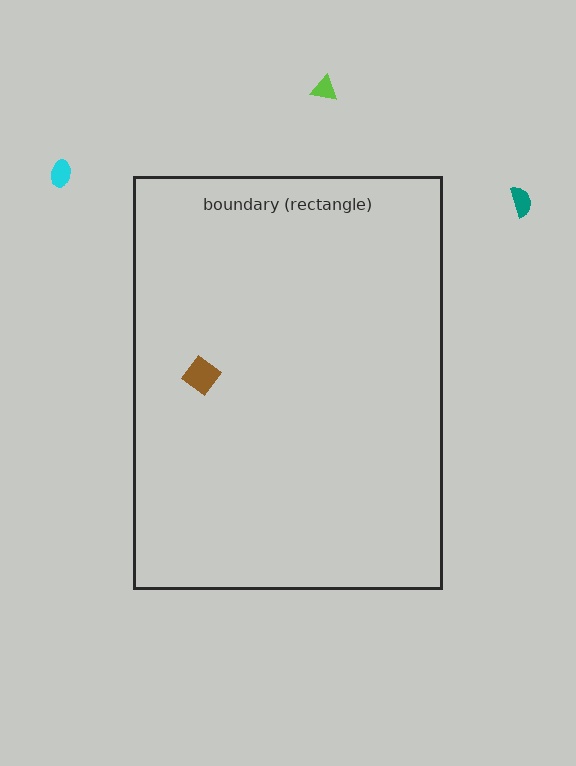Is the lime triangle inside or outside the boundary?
Outside.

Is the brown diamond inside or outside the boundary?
Inside.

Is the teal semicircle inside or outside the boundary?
Outside.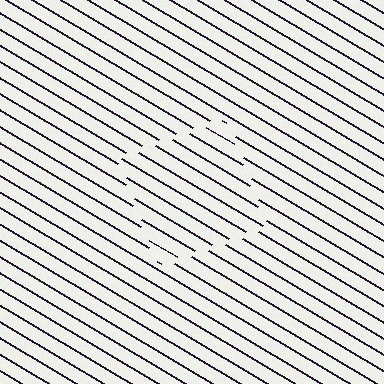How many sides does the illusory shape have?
4 sides — the line-ends trace a square.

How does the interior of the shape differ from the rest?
The interior of the shape contains the same grating, shifted by half a period — the contour is defined by the phase discontinuity where line-ends from the inner and outer gratings abut.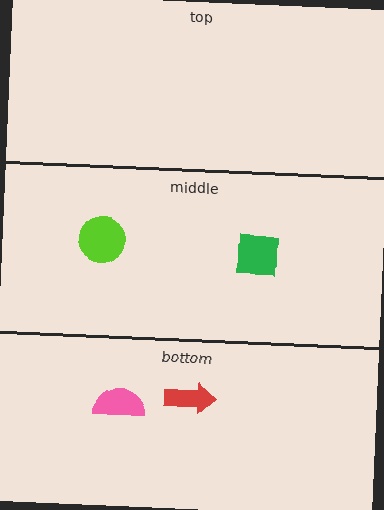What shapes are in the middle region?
The green square, the lime circle.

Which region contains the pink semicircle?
The bottom region.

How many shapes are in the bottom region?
2.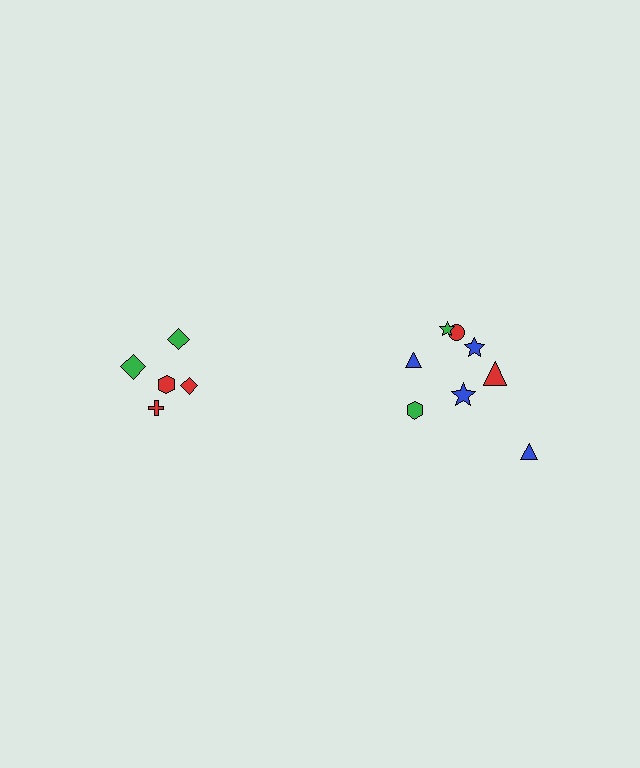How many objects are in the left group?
There are 5 objects.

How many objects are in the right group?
There are 8 objects.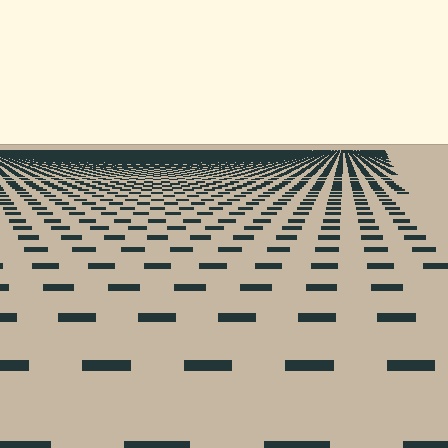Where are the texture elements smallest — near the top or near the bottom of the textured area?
Near the top.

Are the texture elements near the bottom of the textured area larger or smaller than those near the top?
Larger. Near the bottom, elements are closer to the viewer and appear at a bigger on-screen size.